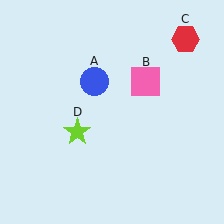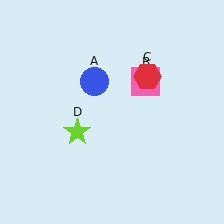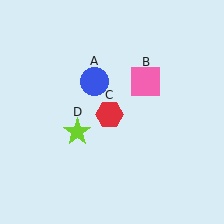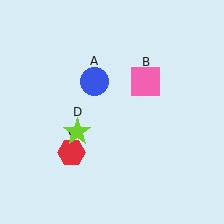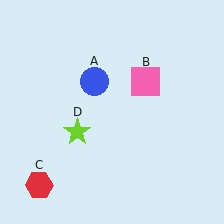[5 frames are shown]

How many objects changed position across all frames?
1 object changed position: red hexagon (object C).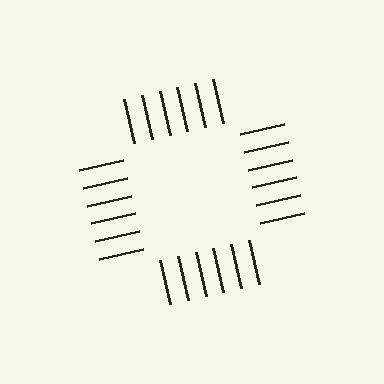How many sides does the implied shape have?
4 sides — the line-ends trace a square.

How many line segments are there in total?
24 — 6 along each of the 4 edges.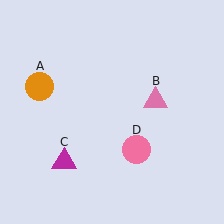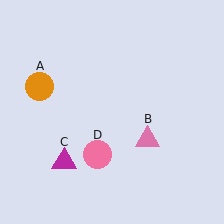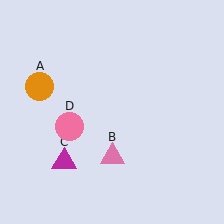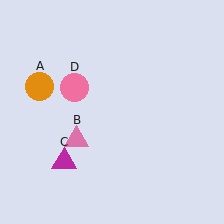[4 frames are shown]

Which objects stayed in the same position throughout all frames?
Orange circle (object A) and magenta triangle (object C) remained stationary.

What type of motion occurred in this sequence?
The pink triangle (object B), pink circle (object D) rotated clockwise around the center of the scene.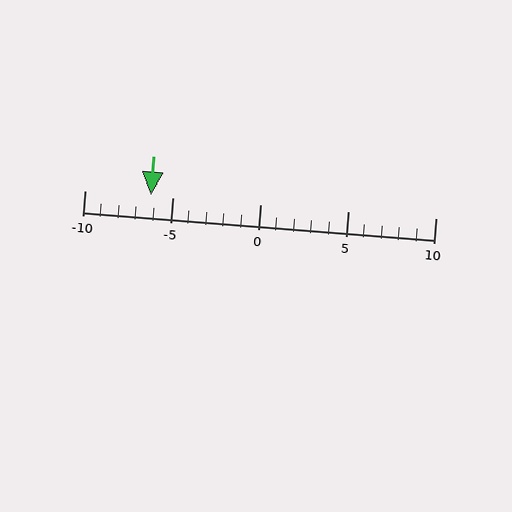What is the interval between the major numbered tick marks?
The major tick marks are spaced 5 units apart.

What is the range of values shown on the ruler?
The ruler shows values from -10 to 10.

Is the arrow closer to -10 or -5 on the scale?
The arrow is closer to -5.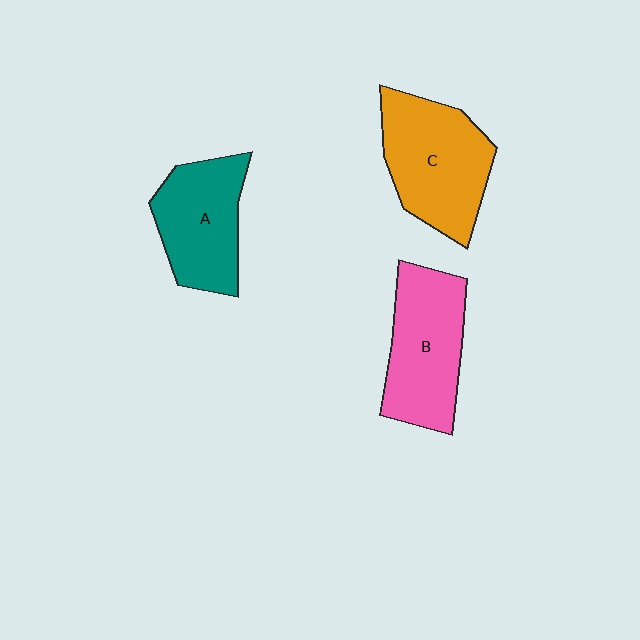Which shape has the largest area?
Shape C (orange).